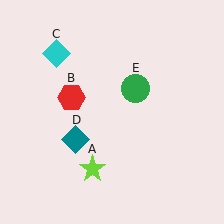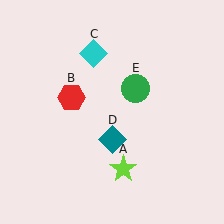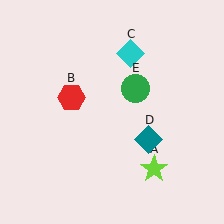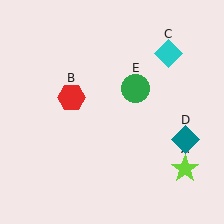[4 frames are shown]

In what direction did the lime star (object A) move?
The lime star (object A) moved right.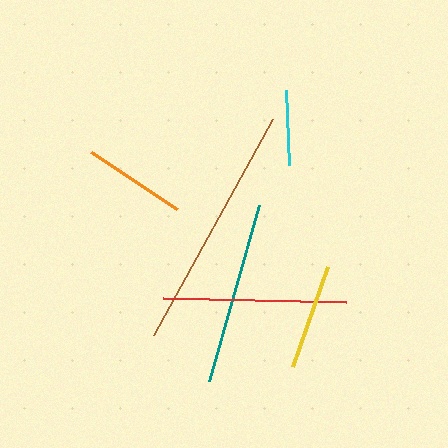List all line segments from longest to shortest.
From longest to shortest: brown, teal, red, yellow, orange, cyan.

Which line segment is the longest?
The brown line is the longest at approximately 247 pixels.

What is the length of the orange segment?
The orange segment is approximately 103 pixels long.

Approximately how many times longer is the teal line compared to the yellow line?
The teal line is approximately 1.7 times the length of the yellow line.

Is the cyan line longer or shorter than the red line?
The red line is longer than the cyan line.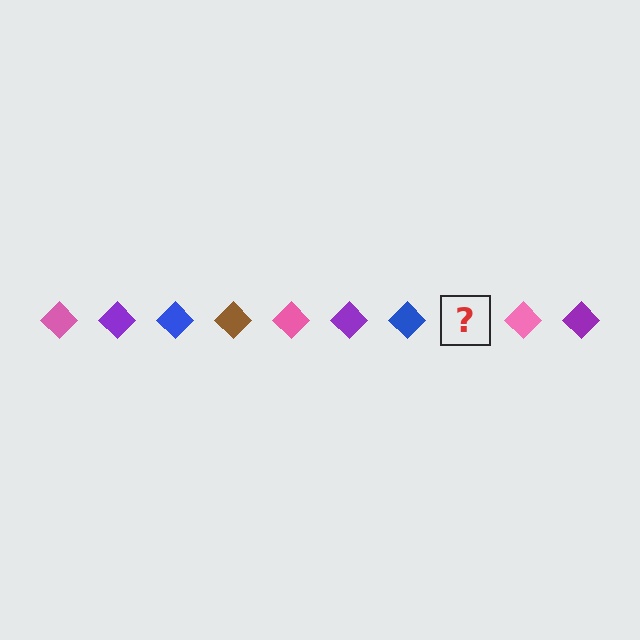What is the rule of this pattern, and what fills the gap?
The rule is that the pattern cycles through pink, purple, blue, brown diamonds. The gap should be filled with a brown diamond.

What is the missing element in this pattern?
The missing element is a brown diamond.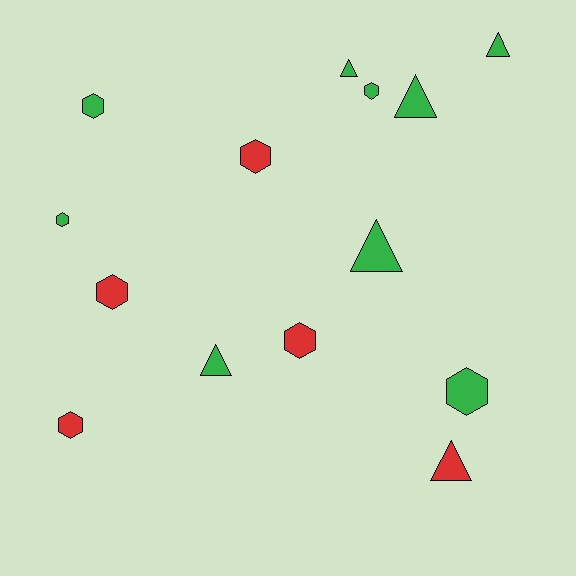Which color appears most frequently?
Green, with 9 objects.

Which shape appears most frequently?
Hexagon, with 8 objects.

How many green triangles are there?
There are 5 green triangles.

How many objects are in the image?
There are 14 objects.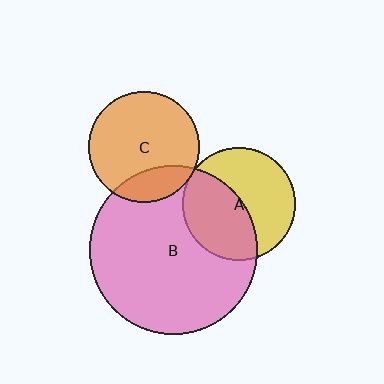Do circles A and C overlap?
Yes.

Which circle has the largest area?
Circle B (pink).